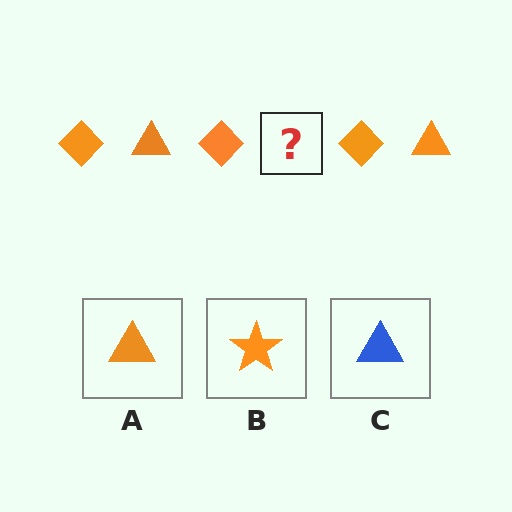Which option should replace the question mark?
Option A.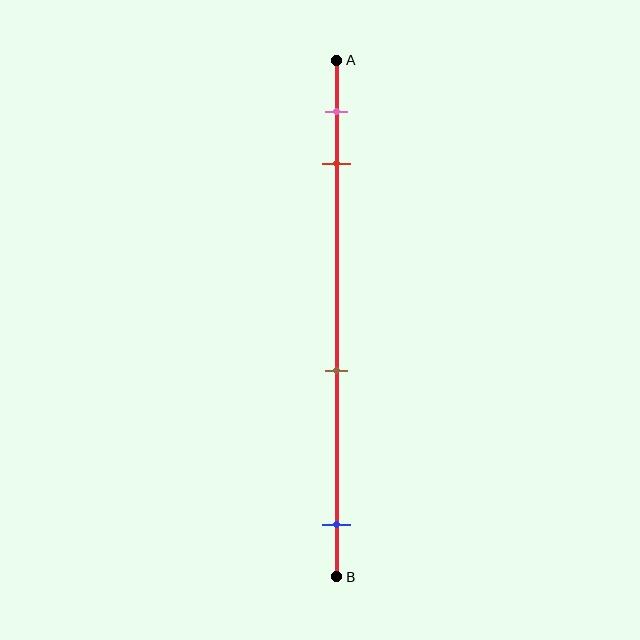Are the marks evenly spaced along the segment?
No, the marks are not evenly spaced.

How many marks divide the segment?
There are 4 marks dividing the segment.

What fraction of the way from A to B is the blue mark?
The blue mark is approximately 90% (0.9) of the way from A to B.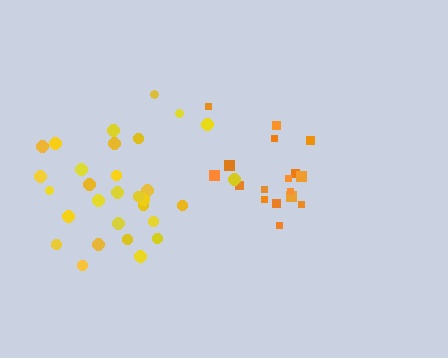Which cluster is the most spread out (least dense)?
Yellow.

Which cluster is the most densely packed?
Orange.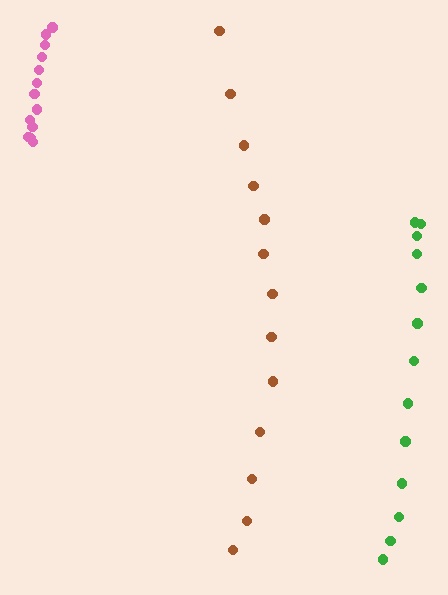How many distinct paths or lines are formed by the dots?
There are 3 distinct paths.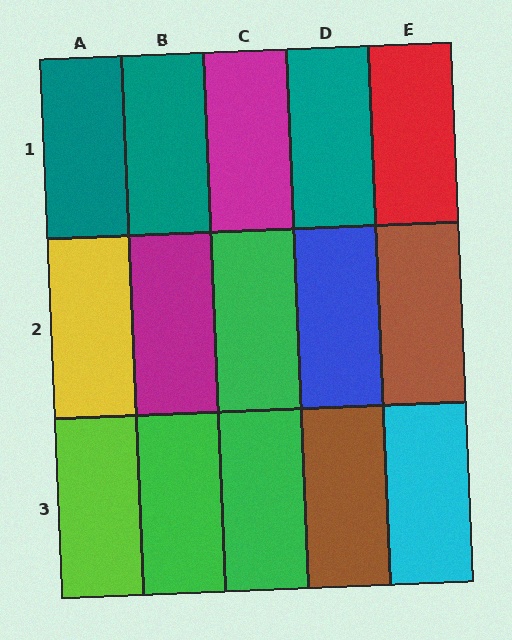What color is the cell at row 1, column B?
Teal.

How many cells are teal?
3 cells are teal.